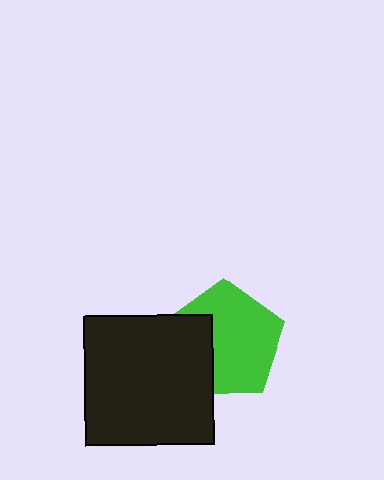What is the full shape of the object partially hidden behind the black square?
The partially hidden object is a green pentagon.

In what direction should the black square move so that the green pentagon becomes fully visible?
The black square should move left. That is the shortest direction to clear the overlap and leave the green pentagon fully visible.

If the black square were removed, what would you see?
You would see the complete green pentagon.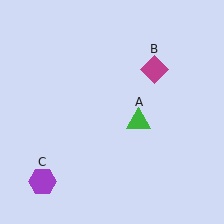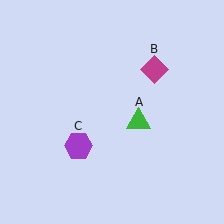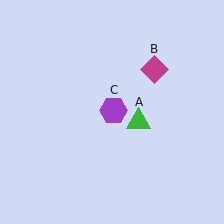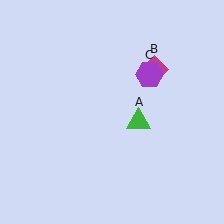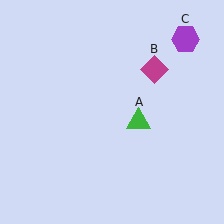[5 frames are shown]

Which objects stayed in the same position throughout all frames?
Green triangle (object A) and magenta diamond (object B) remained stationary.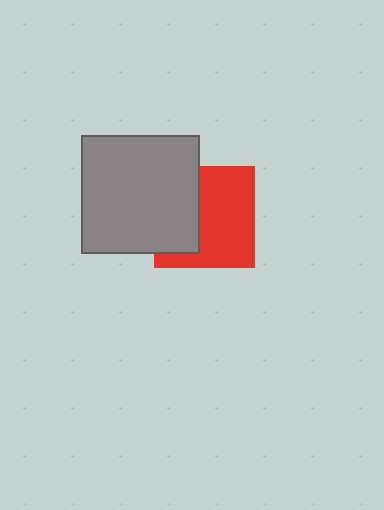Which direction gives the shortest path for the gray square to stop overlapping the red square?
Moving left gives the shortest separation.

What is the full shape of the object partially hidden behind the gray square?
The partially hidden object is a red square.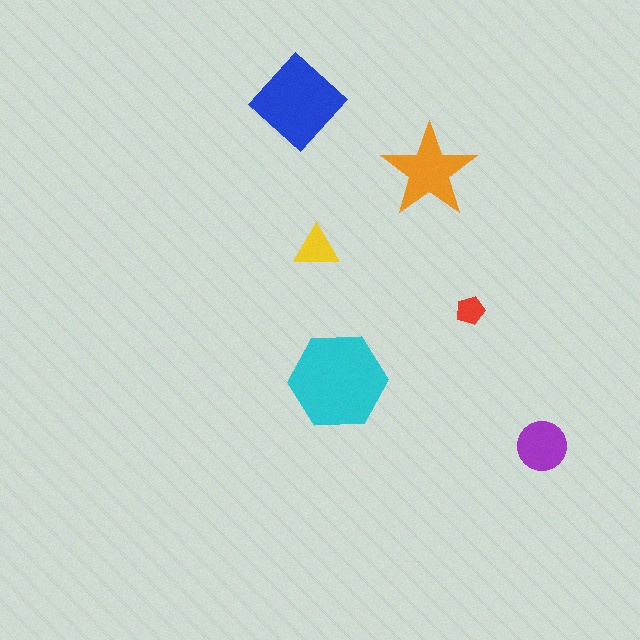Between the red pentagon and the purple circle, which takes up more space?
The purple circle.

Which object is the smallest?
The red pentagon.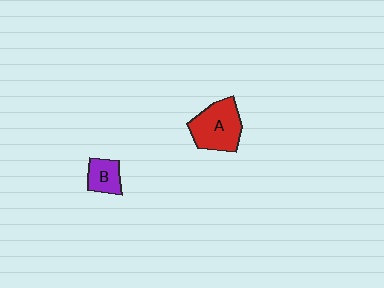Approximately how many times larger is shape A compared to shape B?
Approximately 2.0 times.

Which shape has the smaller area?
Shape B (purple).